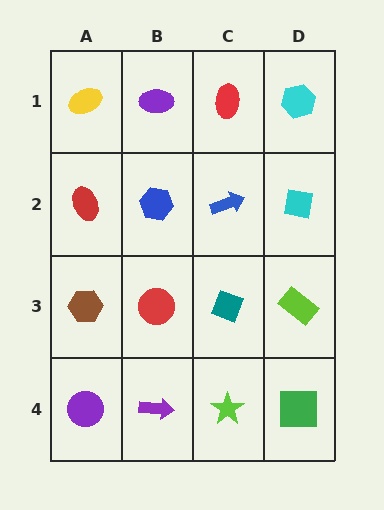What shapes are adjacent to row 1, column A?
A red ellipse (row 2, column A), a purple ellipse (row 1, column B).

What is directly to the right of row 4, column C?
A green square.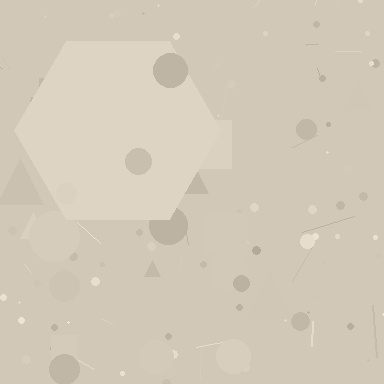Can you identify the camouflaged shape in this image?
The camouflaged shape is a hexagon.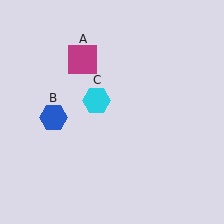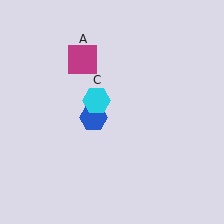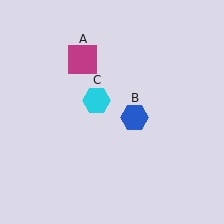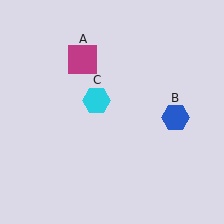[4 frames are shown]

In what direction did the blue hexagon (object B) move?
The blue hexagon (object B) moved right.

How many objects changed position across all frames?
1 object changed position: blue hexagon (object B).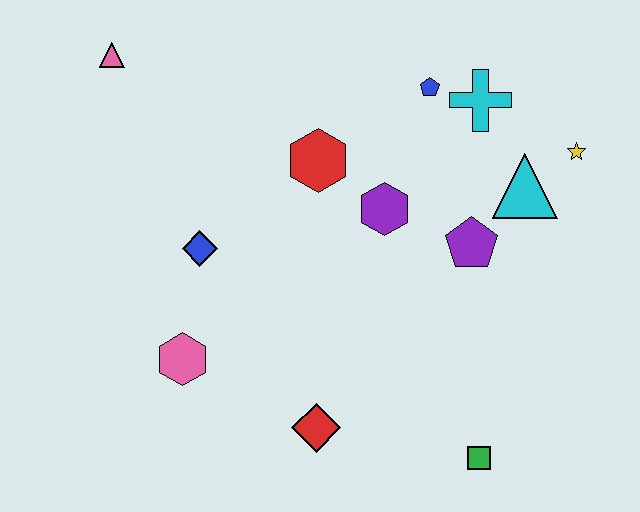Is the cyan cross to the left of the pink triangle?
No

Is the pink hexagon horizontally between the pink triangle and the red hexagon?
Yes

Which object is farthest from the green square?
The pink triangle is farthest from the green square.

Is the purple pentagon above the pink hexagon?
Yes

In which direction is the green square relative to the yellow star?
The green square is below the yellow star.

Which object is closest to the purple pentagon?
The cyan triangle is closest to the purple pentagon.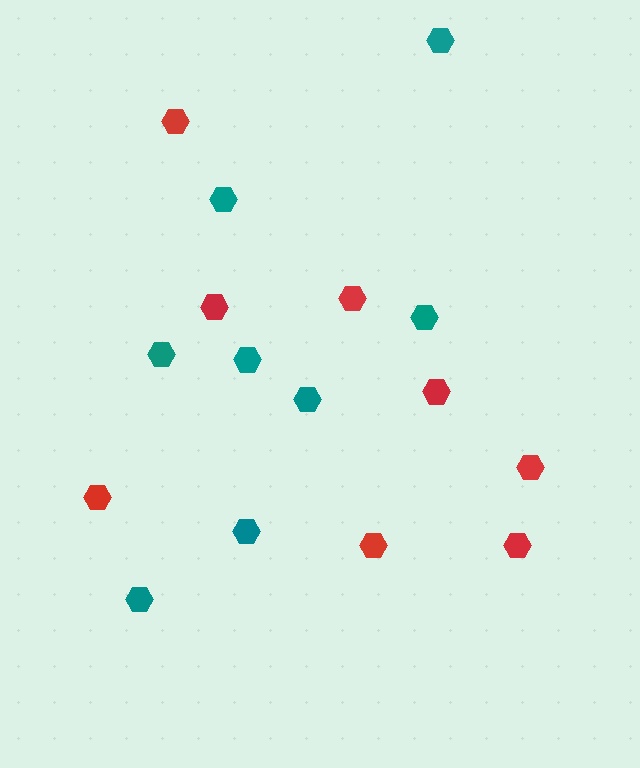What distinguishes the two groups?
There are 2 groups: one group of red hexagons (8) and one group of teal hexagons (8).